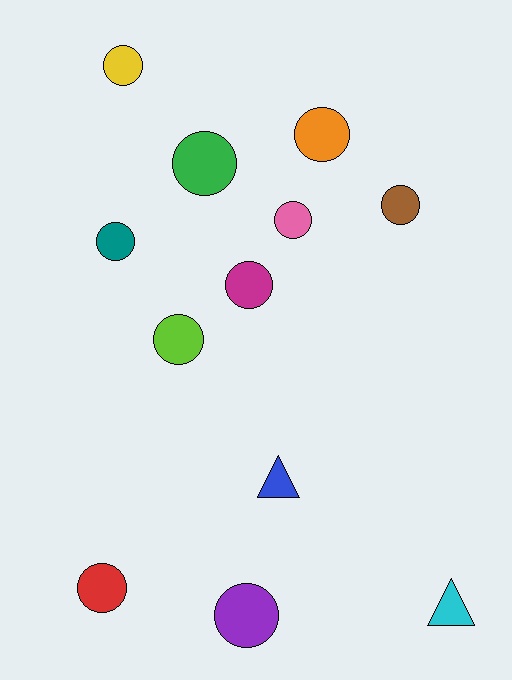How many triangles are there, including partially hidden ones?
There are 2 triangles.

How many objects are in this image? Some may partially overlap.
There are 12 objects.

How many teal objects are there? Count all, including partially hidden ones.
There is 1 teal object.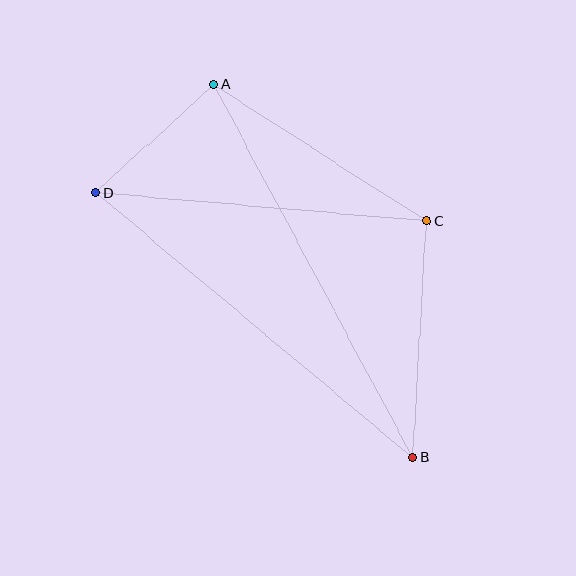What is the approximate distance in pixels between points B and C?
The distance between B and C is approximately 238 pixels.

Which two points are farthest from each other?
Points A and B are farthest from each other.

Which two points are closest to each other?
Points A and D are closest to each other.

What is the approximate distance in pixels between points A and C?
The distance between A and C is approximately 253 pixels.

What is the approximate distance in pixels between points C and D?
The distance between C and D is approximately 332 pixels.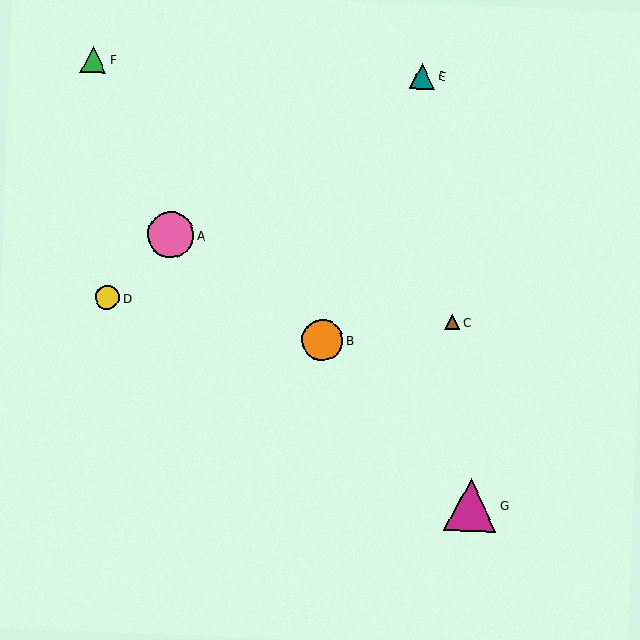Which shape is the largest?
The magenta triangle (labeled G) is the largest.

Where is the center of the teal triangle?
The center of the teal triangle is at (422, 76).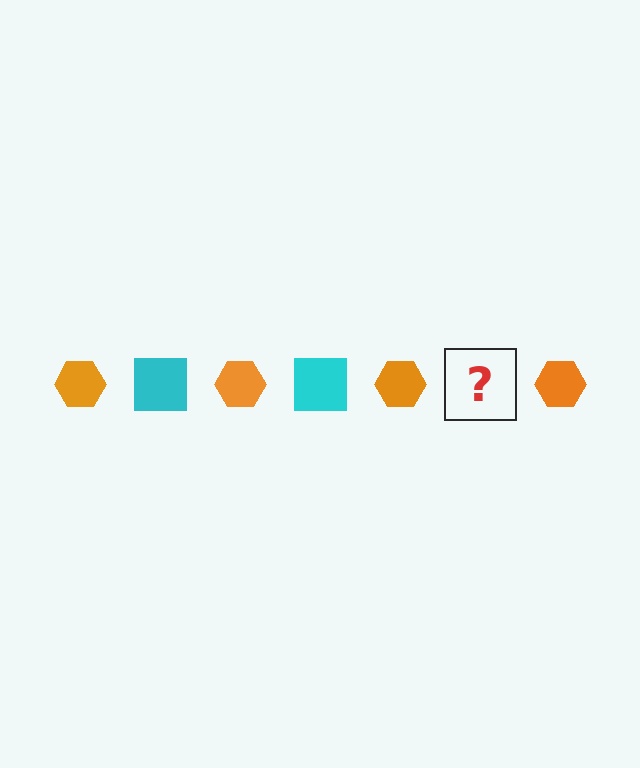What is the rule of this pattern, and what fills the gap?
The rule is that the pattern alternates between orange hexagon and cyan square. The gap should be filled with a cyan square.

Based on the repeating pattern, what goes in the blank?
The blank should be a cyan square.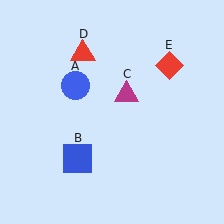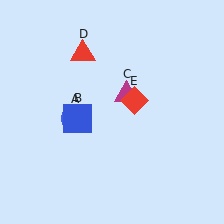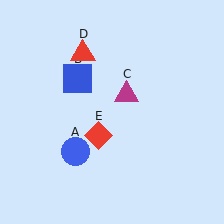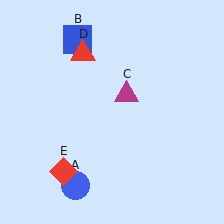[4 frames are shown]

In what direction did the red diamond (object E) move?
The red diamond (object E) moved down and to the left.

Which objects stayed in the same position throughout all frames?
Magenta triangle (object C) and red triangle (object D) remained stationary.